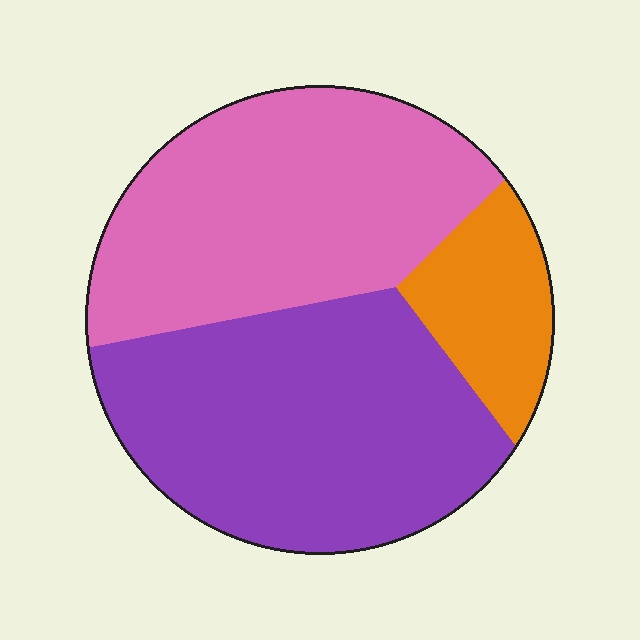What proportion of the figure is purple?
Purple covers 45% of the figure.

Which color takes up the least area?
Orange, at roughly 15%.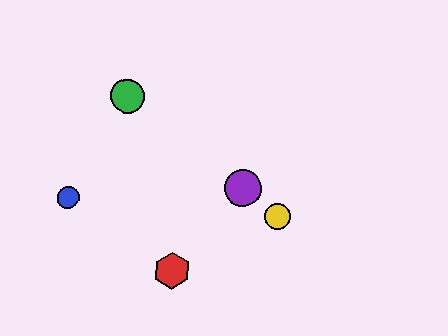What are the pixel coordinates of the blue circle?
The blue circle is at (68, 197).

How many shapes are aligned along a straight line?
3 shapes (the green circle, the yellow circle, the purple circle) are aligned along a straight line.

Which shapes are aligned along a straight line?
The green circle, the yellow circle, the purple circle are aligned along a straight line.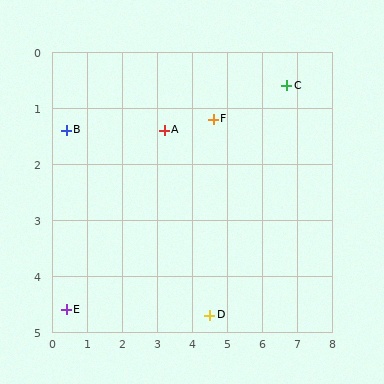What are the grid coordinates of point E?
Point E is at approximately (0.4, 4.6).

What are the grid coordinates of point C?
Point C is at approximately (6.7, 0.6).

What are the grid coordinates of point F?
Point F is at approximately (4.6, 1.2).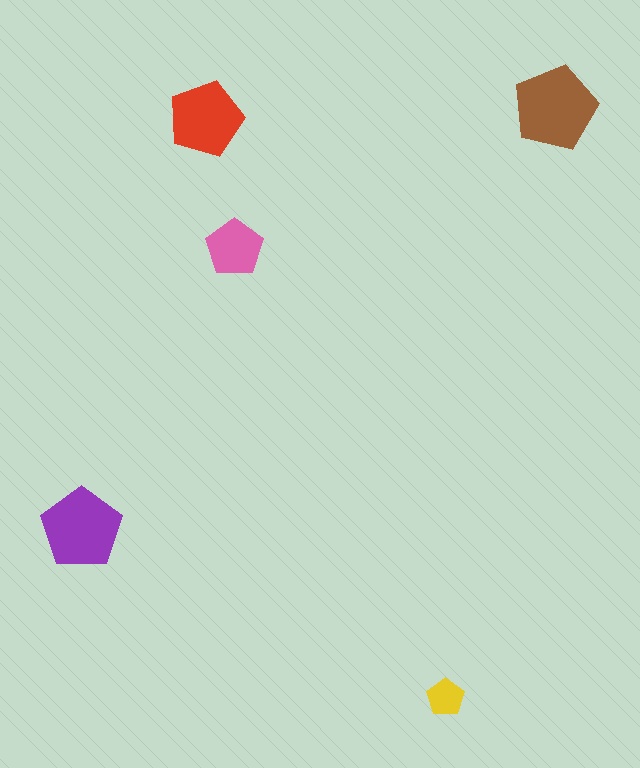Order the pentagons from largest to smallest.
the brown one, the purple one, the red one, the pink one, the yellow one.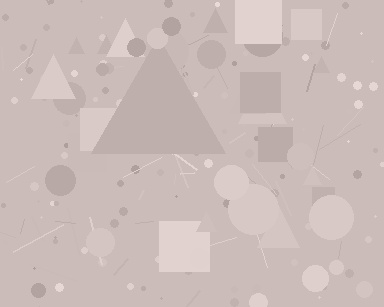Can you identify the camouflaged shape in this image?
The camouflaged shape is a triangle.